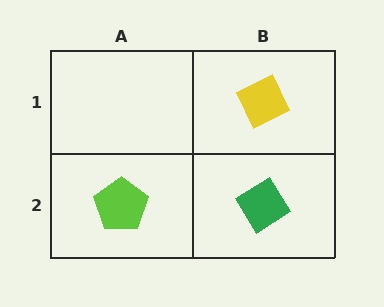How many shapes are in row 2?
2 shapes.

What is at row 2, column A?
A lime pentagon.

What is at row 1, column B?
A yellow diamond.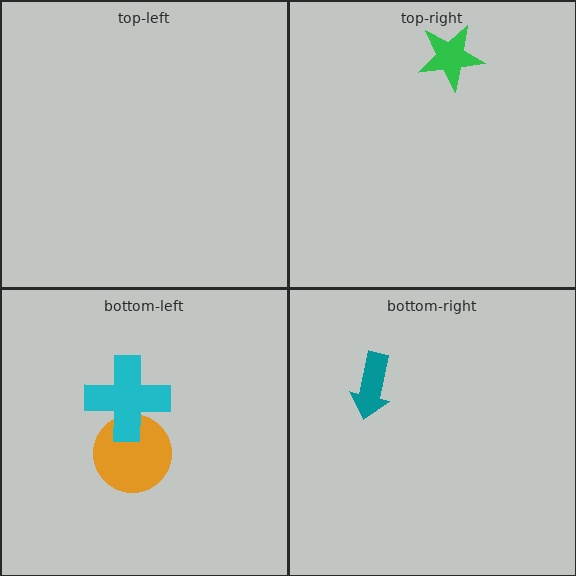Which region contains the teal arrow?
The bottom-right region.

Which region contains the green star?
The top-right region.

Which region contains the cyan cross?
The bottom-left region.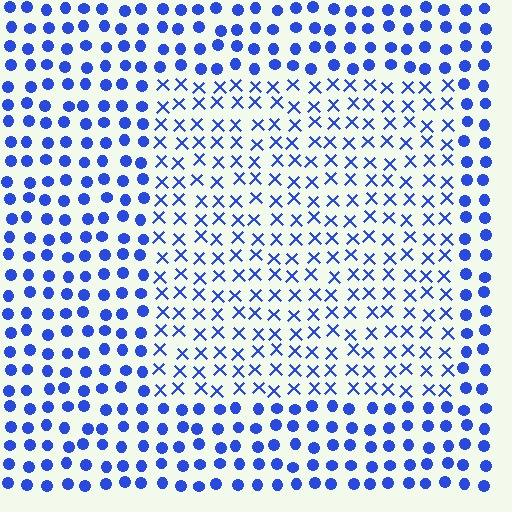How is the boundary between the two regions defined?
The boundary is defined by a change in element shape: X marks inside vs. circles outside. All elements share the same color and spacing.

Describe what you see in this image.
The image is filled with small blue elements arranged in a uniform grid. A rectangle-shaped region contains X marks, while the surrounding area contains circles. The boundary is defined purely by the change in element shape.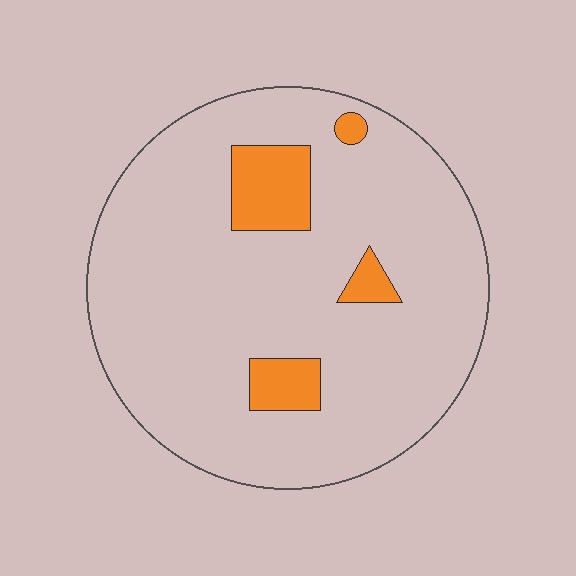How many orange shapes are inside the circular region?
4.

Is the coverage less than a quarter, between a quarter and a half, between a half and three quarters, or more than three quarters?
Less than a quarter.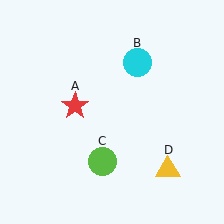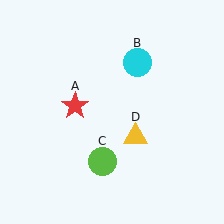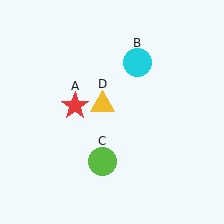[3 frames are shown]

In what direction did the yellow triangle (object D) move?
The yellow triangle (object D) moved up and to the left.